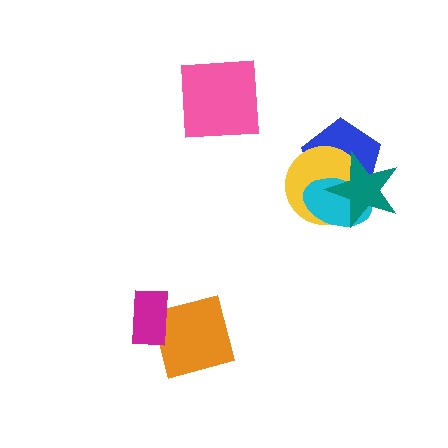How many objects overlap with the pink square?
0 objects overlap with the pink square.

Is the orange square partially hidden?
Yes, it is partially covered by another shape.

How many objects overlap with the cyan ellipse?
3 objects overlap with the cyan ellipse.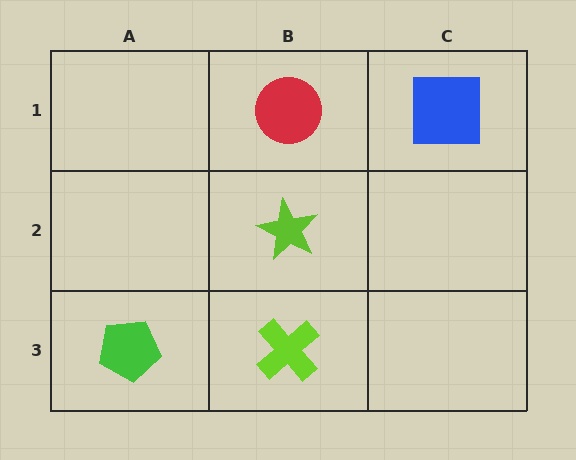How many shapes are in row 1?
2 shapes.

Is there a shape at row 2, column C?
No, that cell is empty.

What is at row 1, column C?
A blue square.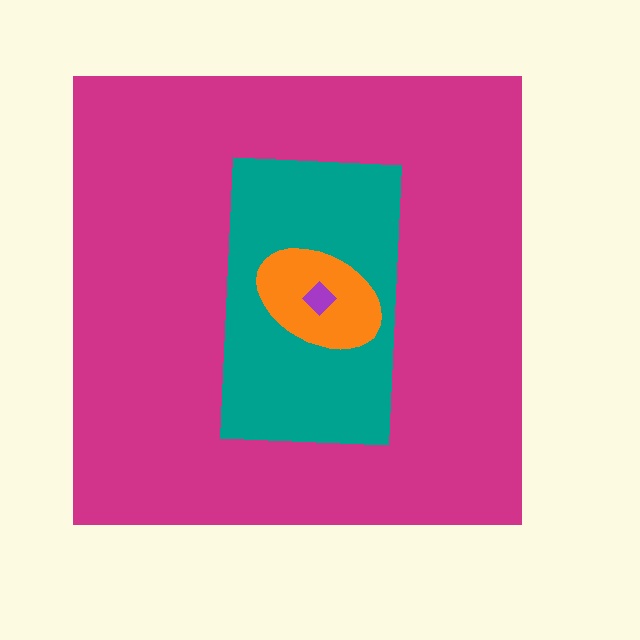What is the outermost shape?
The magenta square.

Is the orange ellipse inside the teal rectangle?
Yes.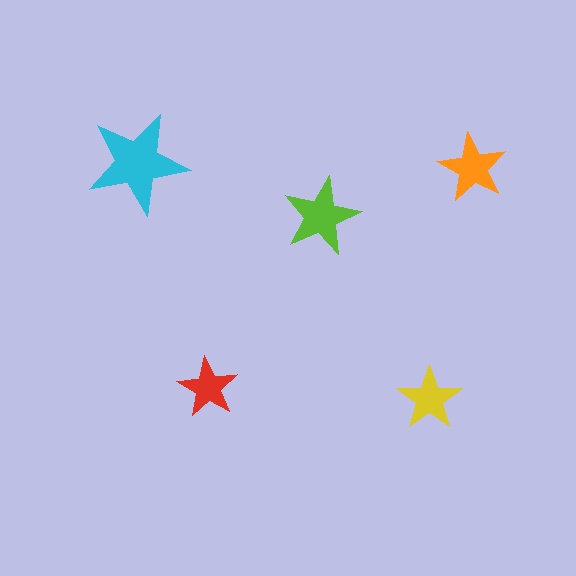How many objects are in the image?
There are 5 objects in the image.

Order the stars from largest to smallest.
the cyan one, the lime one, the orange one, the yellow one, the red one.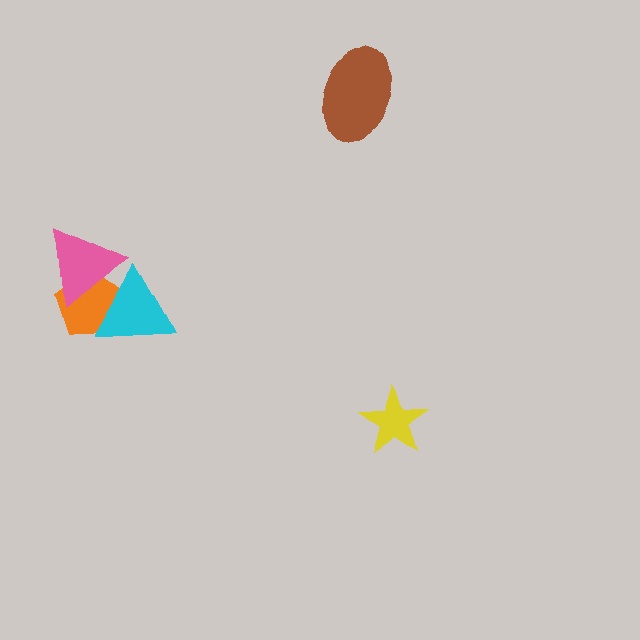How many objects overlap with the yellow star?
0 objects overlap with the yellow star.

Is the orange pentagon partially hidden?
Yes, it is partially covered by another shape.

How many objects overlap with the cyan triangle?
2 objects overlap with the cyan triangle.